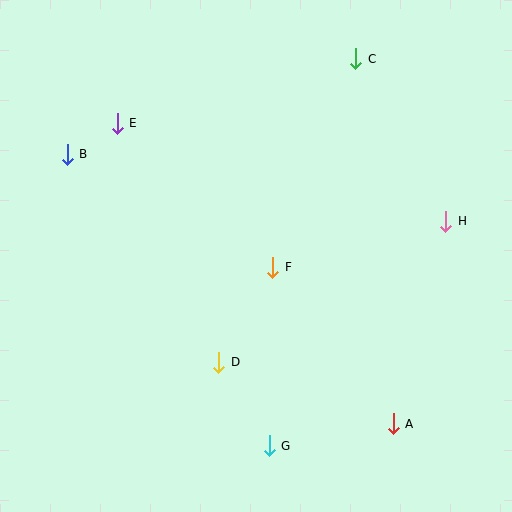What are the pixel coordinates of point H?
Point H is at (446, 221).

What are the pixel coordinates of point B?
Point B is at (67, 154).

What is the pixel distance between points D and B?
The distance between D and B is 257 pixels.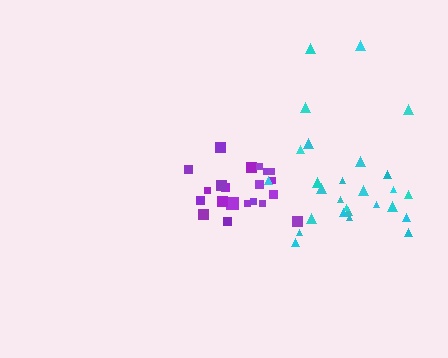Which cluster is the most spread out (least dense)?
Cyan.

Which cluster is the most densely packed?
Purple.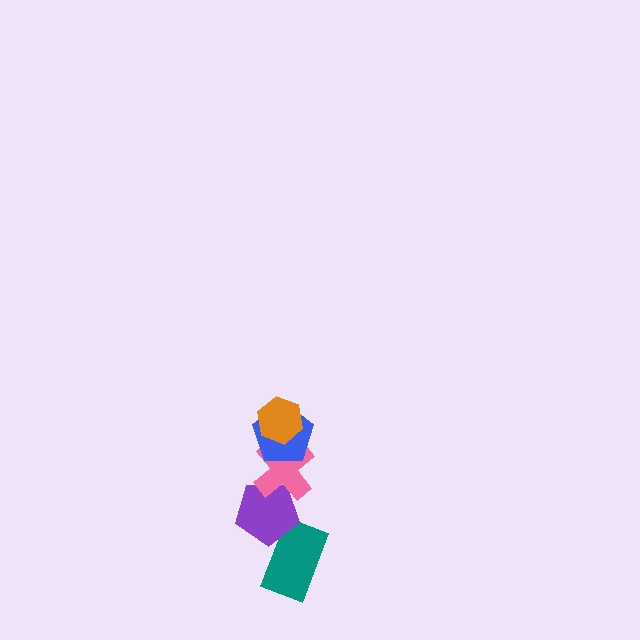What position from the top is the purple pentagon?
The purple pentagon is 4th from the top.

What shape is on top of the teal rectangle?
The purple pentagon is on top of the teal rectangle.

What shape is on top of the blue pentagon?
The orange hexagon is on top of the blue pentagon.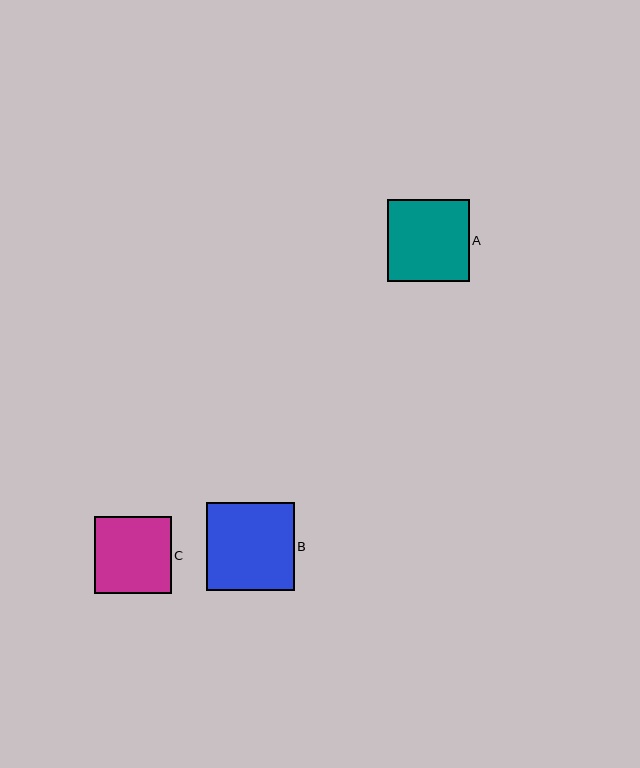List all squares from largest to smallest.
From largest to smallest: B, A, C.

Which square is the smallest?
Square C is the smallest with a size of approximately 77 pixels.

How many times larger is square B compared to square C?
Square B is approximately 1.1 times the size of square C.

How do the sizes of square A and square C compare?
Square A and square C are approximately the same size.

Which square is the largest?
Square B is the largest with a size of approximately 88 pixels.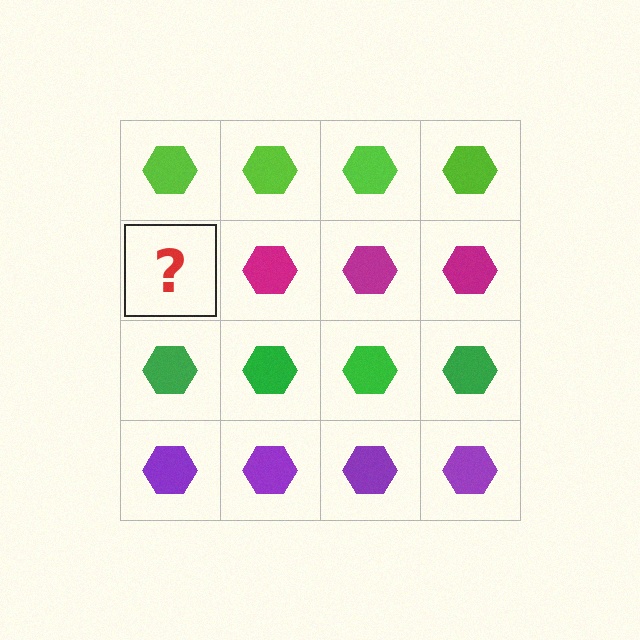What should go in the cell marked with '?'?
The missing cell should contain a magenta hexagon.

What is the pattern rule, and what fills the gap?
The rule is that each row has a consistent color. The gap should be filled with a magenta hexagon.